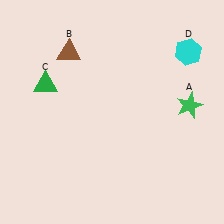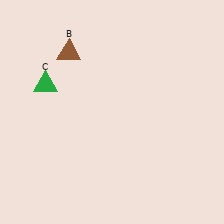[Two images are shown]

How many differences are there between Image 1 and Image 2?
There are 2 differences between the two images.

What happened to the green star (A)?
The green star (A) was removed in Image 2. It was in the top-right area of Image 1.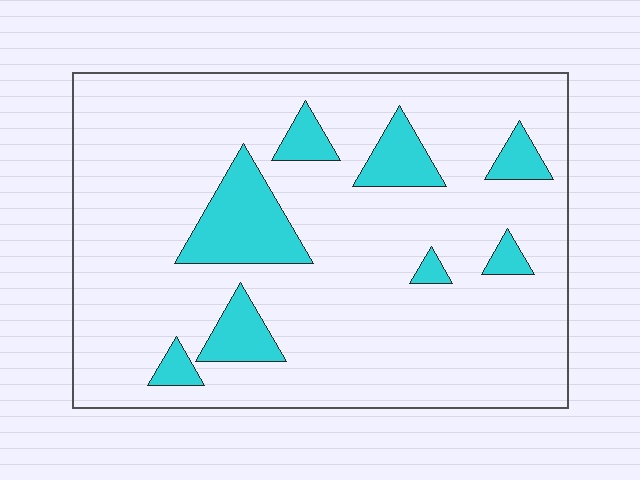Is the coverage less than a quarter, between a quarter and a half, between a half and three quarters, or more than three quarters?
Less than a quarter.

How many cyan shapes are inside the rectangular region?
8.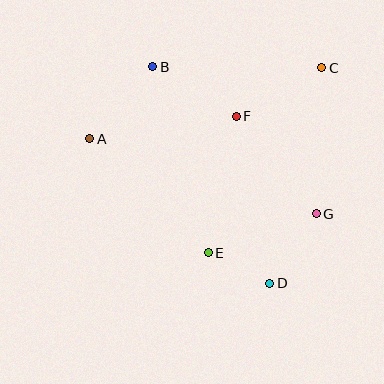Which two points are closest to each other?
Points D and E are closest to each other.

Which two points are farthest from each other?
Points B and D are farthest from each other.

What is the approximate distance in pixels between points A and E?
The distance between A and E is approximately 164 pixels.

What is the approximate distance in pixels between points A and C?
The distance between A and C is approximately 243 pixels.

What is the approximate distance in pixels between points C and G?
The distance between C and G is approximately 146 pixels.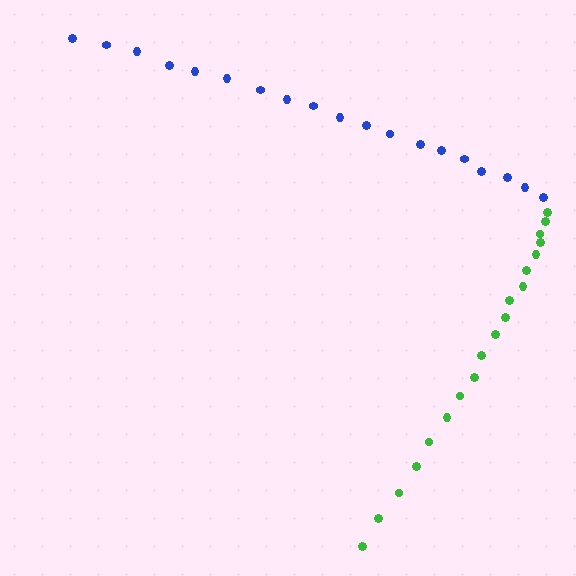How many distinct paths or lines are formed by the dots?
There are 2 distinct paths.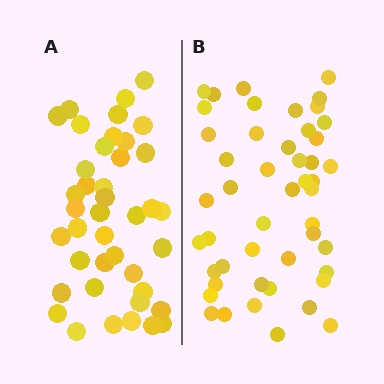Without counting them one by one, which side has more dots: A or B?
Region B (the right region) has more dots.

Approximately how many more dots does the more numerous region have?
Region B has roughly 8 or so more dots than region A.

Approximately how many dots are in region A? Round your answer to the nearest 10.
About 40 dots. (The exact count is 41, which rounds to 40.)